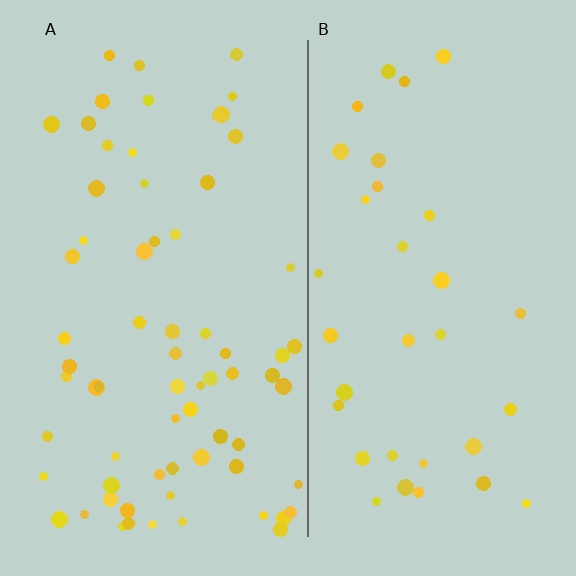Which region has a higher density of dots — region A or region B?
A (the left).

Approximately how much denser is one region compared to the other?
Approximately 2.0× — region A over region B.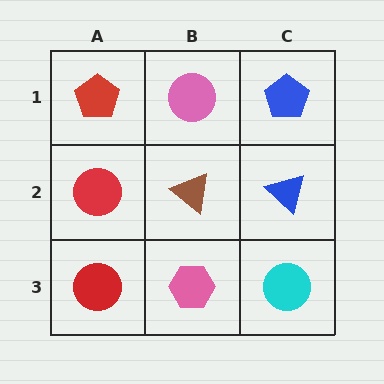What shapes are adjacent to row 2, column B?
A pink circle (row 1, column B), a pink hexagon (row 3, column B), a red circle (row 2, column A), a blue triangle (row 2, column C).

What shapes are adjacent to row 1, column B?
A brown triangle (row 2, column B), a red pentagon (row 1, column A), a blue pentagon (row 1, column C).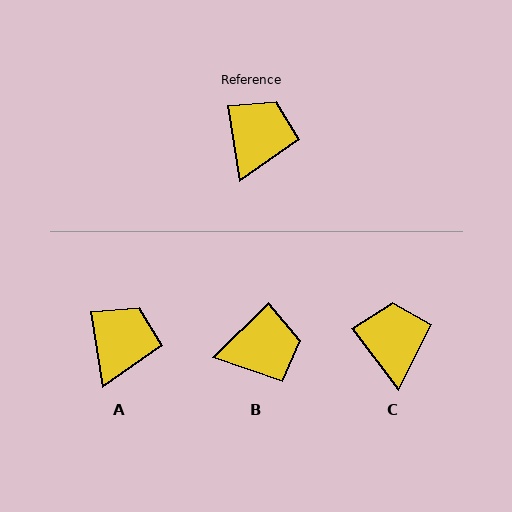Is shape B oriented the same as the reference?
No, it is off by about 54 degrees.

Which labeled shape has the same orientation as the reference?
A.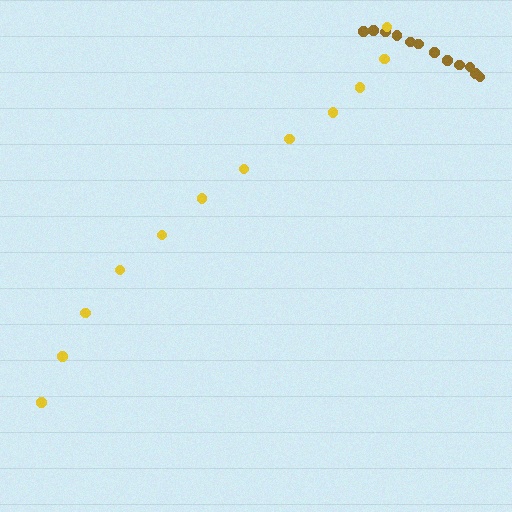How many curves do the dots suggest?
There are 2 distinct paths.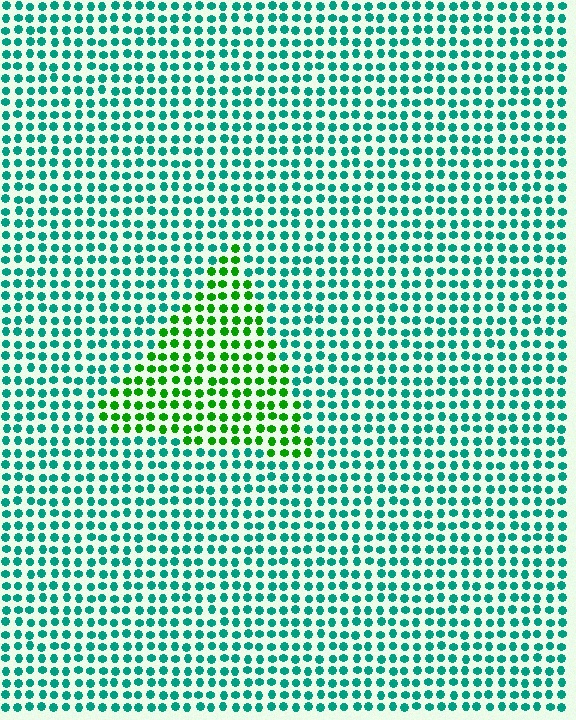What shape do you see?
I see a triangle.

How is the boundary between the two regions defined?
The boundary is defined purely by a slight shift in hue (about 51 degrees). Spacing, size, and orientation are identical on both sides.